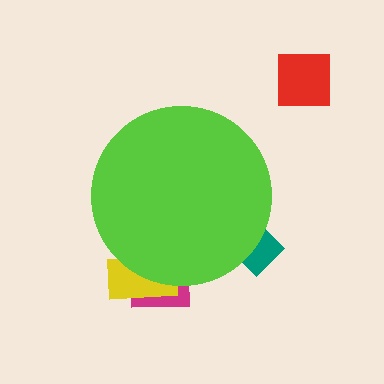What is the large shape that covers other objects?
A lime circle.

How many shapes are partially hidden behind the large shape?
3 shapes are partially hidden.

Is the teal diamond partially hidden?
Yes, the teal diamond is partially hidden behind the lime circle.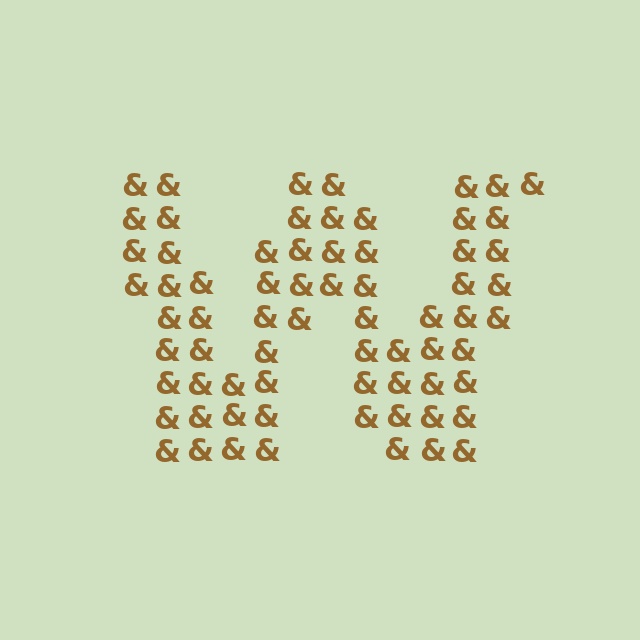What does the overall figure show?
The overall figure shows the letter W.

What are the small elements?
The small elements are ampersands.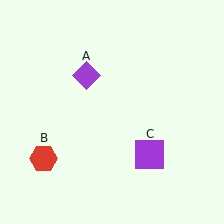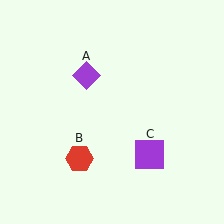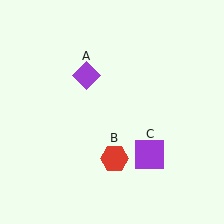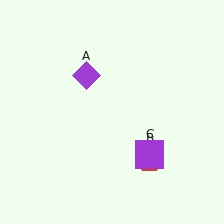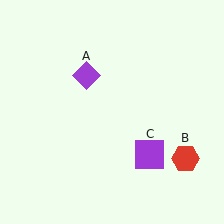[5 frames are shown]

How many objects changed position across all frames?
1 object changed position: red hexagon (object B).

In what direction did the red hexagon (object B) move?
The red hexagon (object B) moved right.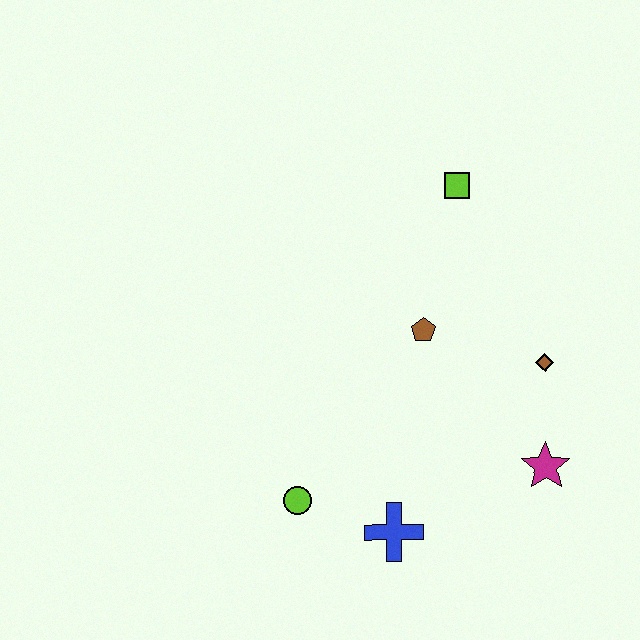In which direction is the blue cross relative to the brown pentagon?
The blue cross is below the brown pentagon.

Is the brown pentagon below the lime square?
Yes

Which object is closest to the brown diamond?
The magenta star is closest to the brown diamond.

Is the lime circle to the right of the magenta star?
No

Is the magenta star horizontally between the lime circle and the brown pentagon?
No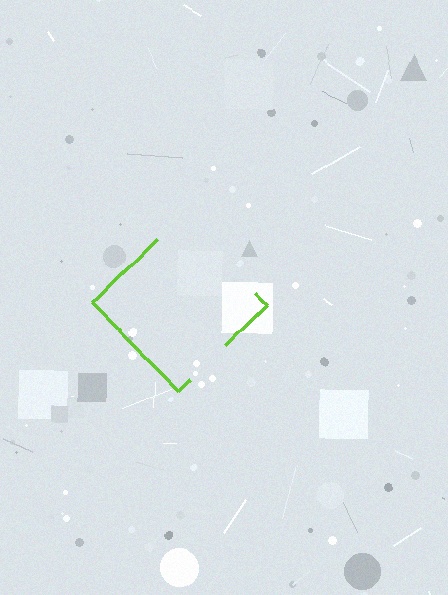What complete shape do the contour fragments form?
The contour fragments form a diamond.